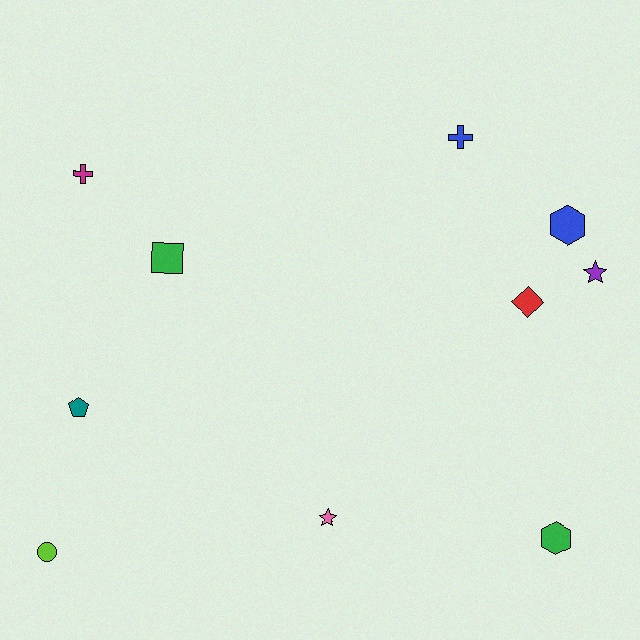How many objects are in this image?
There are 10 objects.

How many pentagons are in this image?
There is 1 pentagon.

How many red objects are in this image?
There is 1 red object.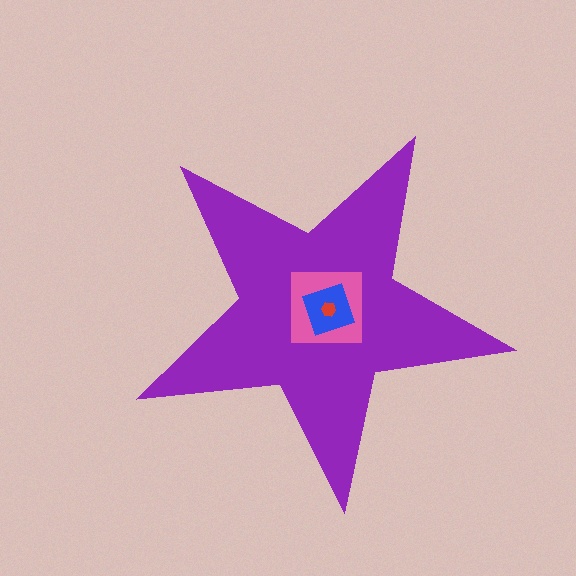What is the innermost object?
The red hexagon.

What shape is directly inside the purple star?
The pink square.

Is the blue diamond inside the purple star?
Yes.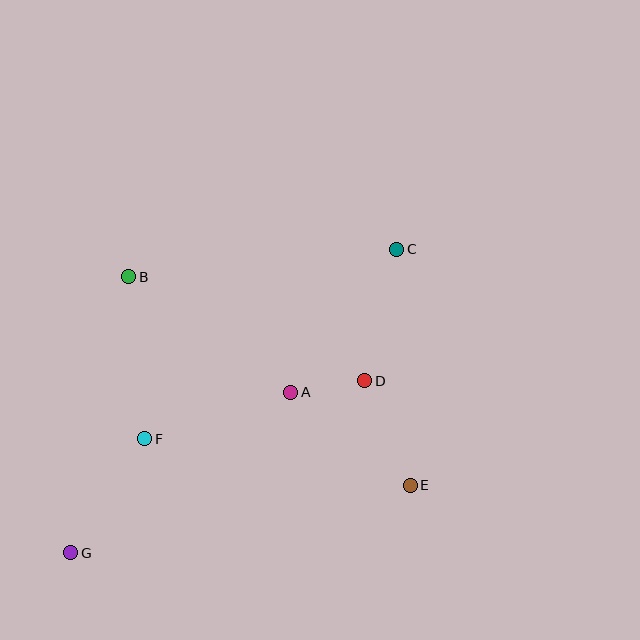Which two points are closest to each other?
Points A and D are closest to each other.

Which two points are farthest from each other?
Points C and G are farthest from each other.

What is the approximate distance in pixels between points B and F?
The distance between B and F is approximately 163 pixels.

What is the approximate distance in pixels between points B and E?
The distance between B and E is approximately 350 pixels.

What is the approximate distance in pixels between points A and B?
The distance between A and B is approximately 199 pixels.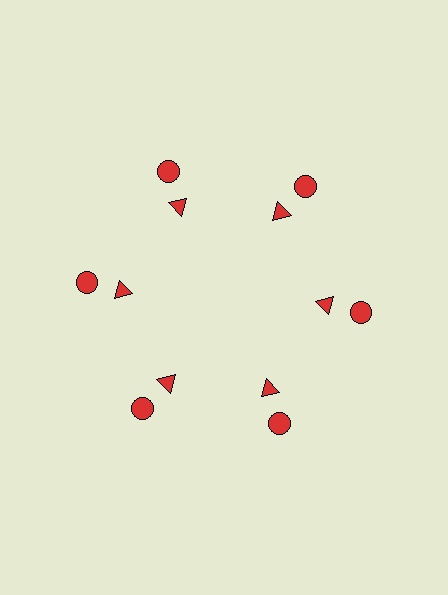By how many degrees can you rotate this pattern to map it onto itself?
The pattern maps onto itself every 60 degrees of rotation.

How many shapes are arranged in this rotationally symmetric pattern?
There are 12 shapes, arranged in 6 groups of 2.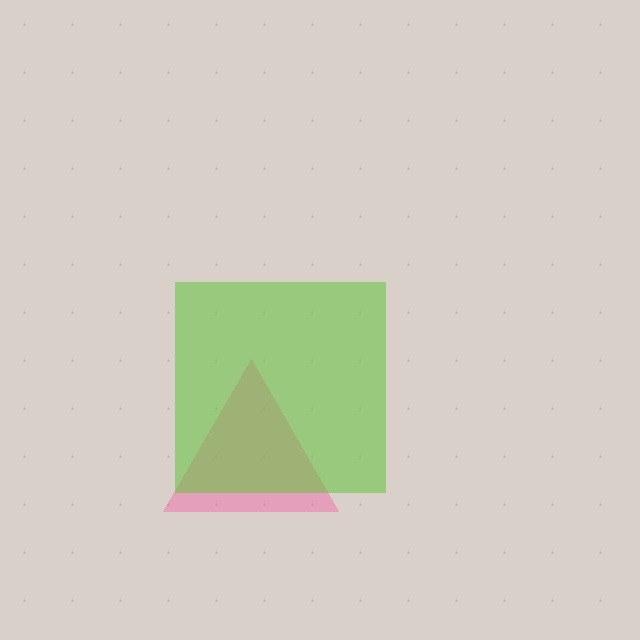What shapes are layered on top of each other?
The layered shapes are: a pink triangle, a lime square.